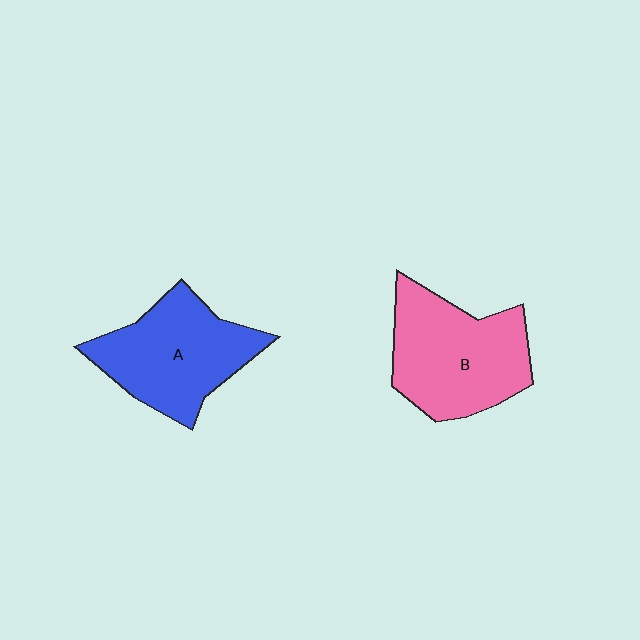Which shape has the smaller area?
Shape A (blue).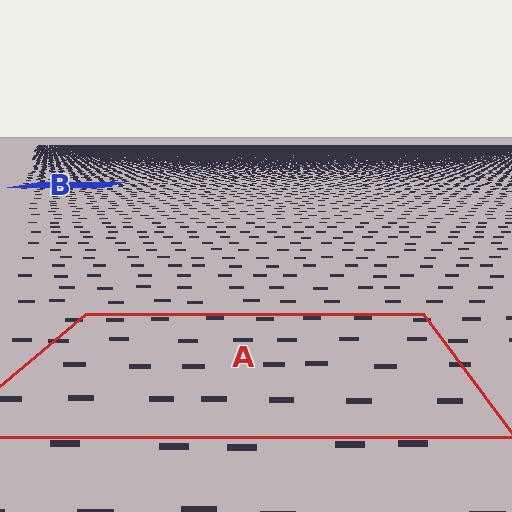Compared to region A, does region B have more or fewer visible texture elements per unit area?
Region B has more texture elements per unit area — they are packed more densely because it is farther away.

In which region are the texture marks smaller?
The texture marks are smaller in region B, because it is farther away.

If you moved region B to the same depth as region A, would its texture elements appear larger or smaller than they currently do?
They would appear larger. At a closer depth, the same texture elements are projected at a bigger on-screen size.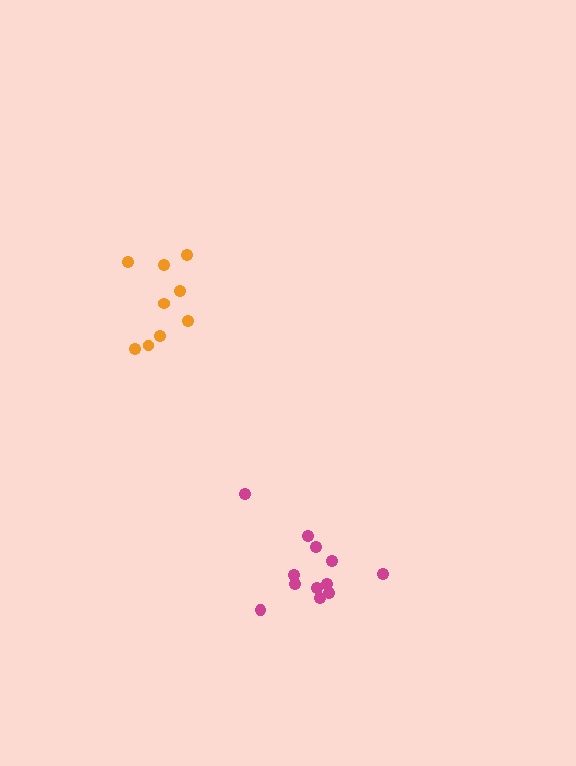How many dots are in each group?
Group 1: 9 dots, Group 2: 12 dots (21 total).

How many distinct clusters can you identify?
There are 2 distinct clusters.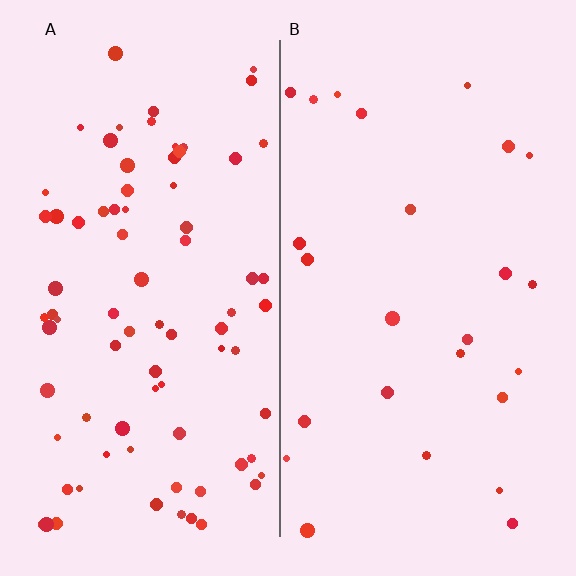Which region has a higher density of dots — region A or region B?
A (the left).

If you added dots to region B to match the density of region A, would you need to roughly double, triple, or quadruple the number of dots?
Approximately triple.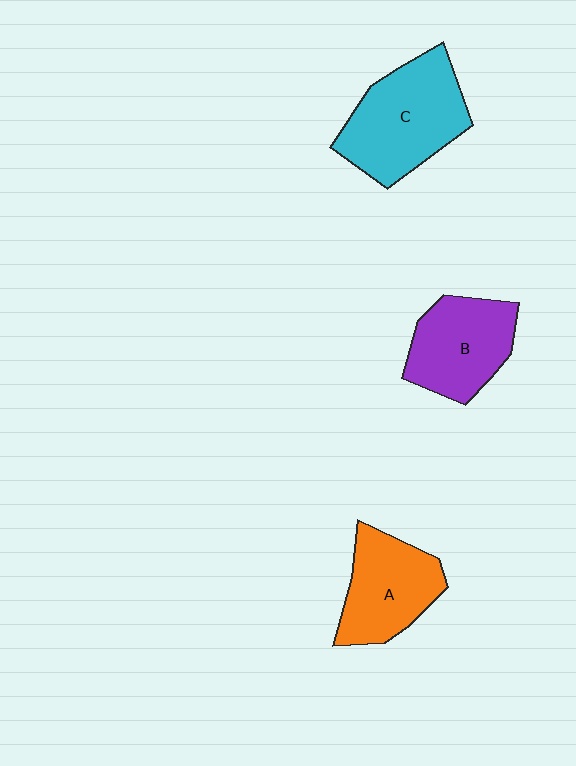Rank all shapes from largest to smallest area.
From largest to smallest: C (cyan), B (purple), A (orange).